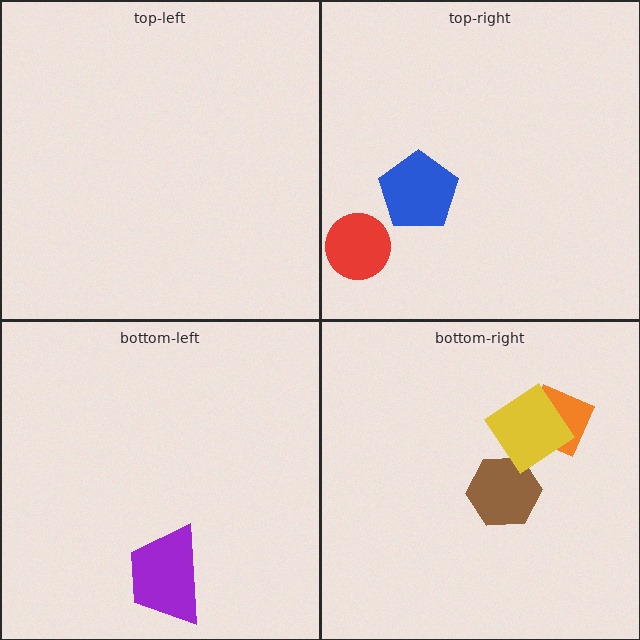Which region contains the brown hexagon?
The bottom-right region.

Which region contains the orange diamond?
The bottom-right region.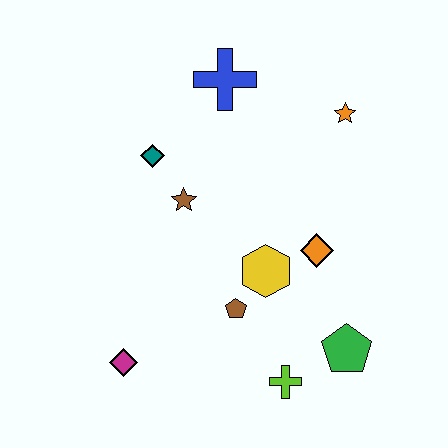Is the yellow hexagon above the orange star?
No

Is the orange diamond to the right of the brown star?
Yes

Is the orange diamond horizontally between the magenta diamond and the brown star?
No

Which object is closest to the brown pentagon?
The yellow hexagon is closest to the brown pentagon.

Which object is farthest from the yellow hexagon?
The blue cross is farthest from the yellow hexagon.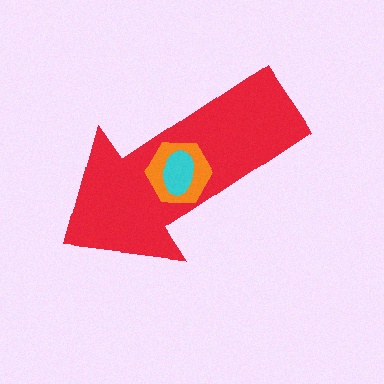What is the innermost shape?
The cyan ellipse.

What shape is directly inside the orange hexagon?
The cyan ellipse.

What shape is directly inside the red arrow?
The orange hexagon.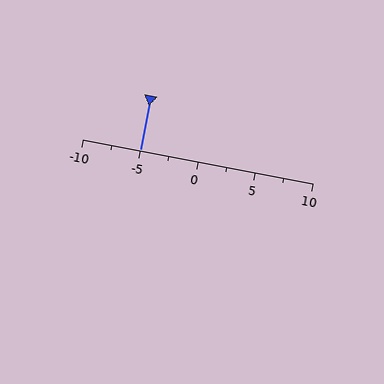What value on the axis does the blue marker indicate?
The marker indicates approximately -5.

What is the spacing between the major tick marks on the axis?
The major ticks are spaced 5 apart.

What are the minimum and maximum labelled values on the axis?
The axis runs from -10 to 10.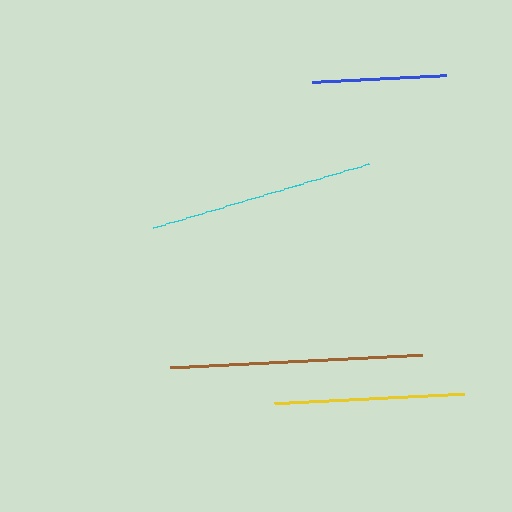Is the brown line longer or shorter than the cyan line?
The brown line is longer than the cyan line.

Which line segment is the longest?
The brown line is the longest at approximately 253 pixels.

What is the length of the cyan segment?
The cyan segment is approximately 224 pixels long.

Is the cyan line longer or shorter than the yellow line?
The cyan line is longer than the yellow line.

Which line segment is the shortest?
The blue line is the shortest at approximately 134 pixels.